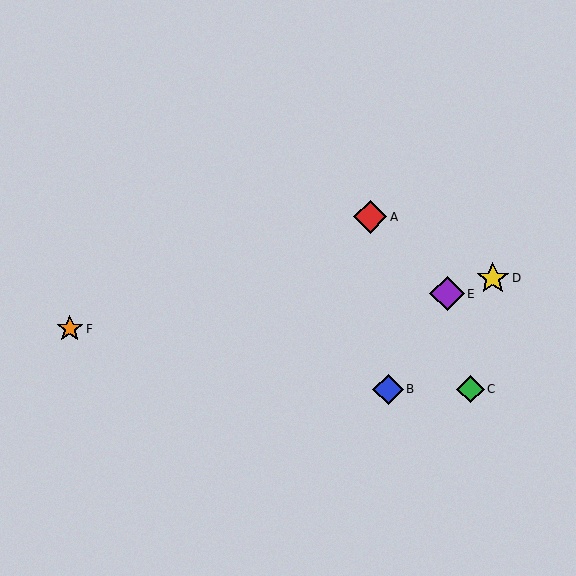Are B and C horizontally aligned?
Yes, both are at y≈389.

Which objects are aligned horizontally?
Objects B, C are aligned horizontally.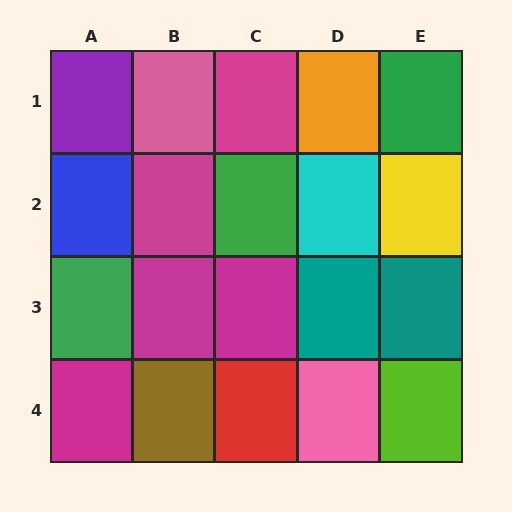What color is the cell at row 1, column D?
Orange.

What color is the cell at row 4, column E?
Lime.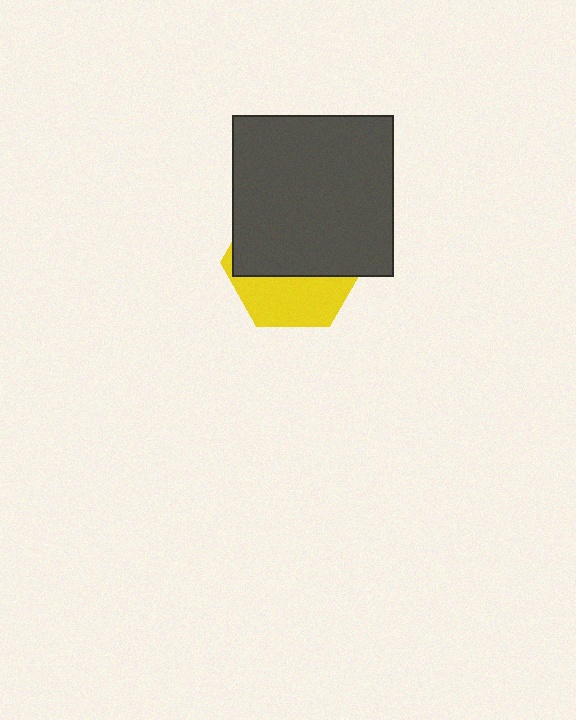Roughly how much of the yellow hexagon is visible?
A small part of it is visible (roughly 38%).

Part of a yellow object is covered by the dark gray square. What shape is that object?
It is a hexagon.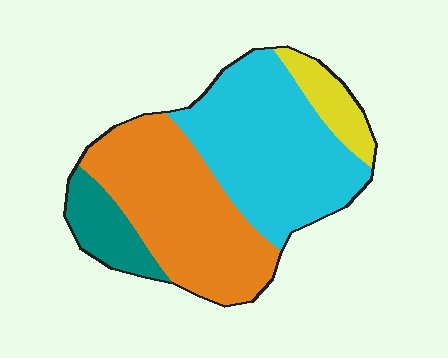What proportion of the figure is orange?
Orange takes up about two fifths (2/5) of the figure.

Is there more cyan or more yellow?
Cyan.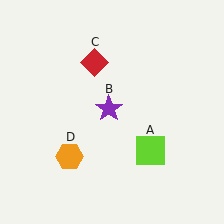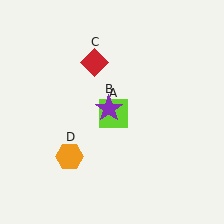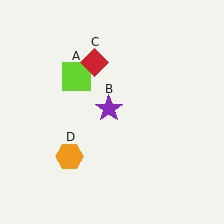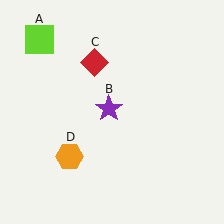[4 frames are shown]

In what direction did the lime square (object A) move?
The lime square (object A) moved up and to the left.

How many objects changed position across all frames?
1 object changed position: lime square (object A).